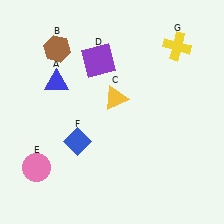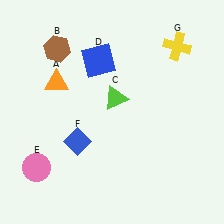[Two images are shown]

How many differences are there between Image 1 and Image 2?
There are 3 differences between the two images.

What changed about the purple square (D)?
In Image 1, D is purple. In Image 2, it changed to blue.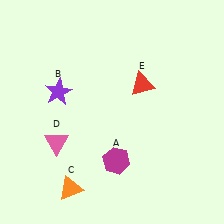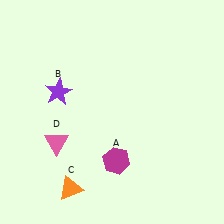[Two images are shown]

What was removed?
The red triangle (E) was removed in Image 2.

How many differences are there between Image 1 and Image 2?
There is 1 difference between the two images.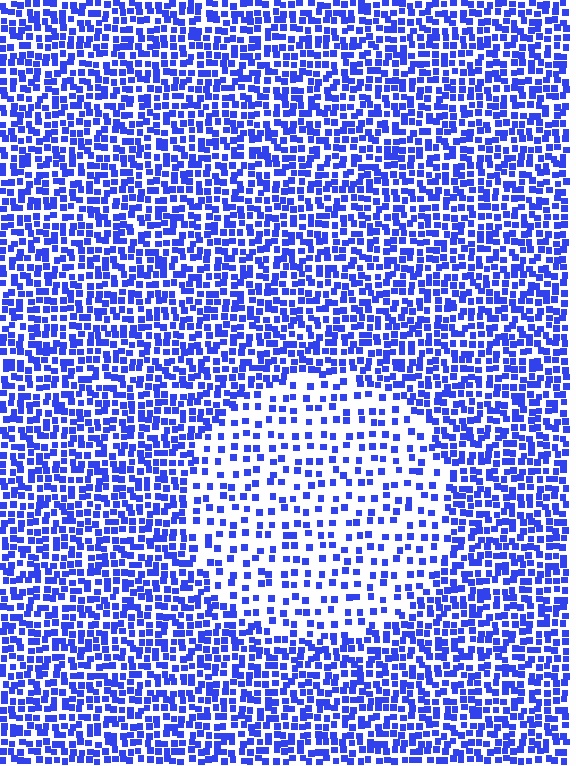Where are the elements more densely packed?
The elements are more densely packed outside the circle boundary.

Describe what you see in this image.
The image contains small blue elements arranged at two different densities. A circle-shaped region is visible where the elements are less densely packed than the surrounding area.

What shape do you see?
I see a circle.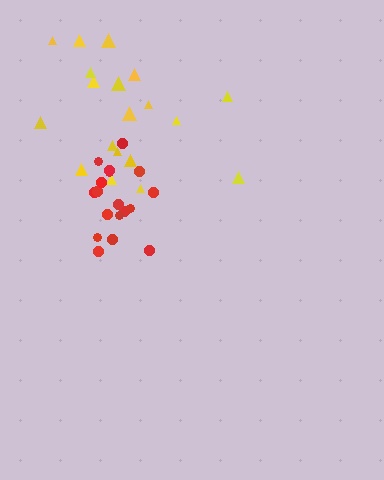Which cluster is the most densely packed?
Red.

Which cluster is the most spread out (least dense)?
Yellow.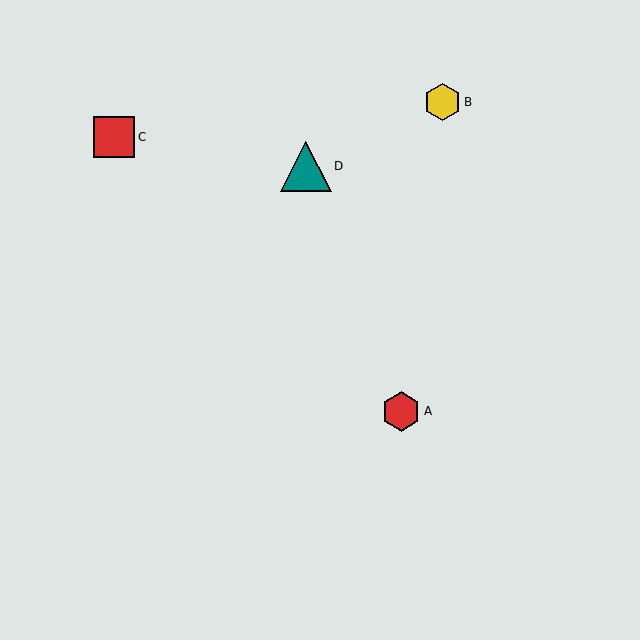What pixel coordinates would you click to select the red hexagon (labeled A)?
Click at (401, 411) to select the red hexagon A.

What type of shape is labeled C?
Shape C is a red square.